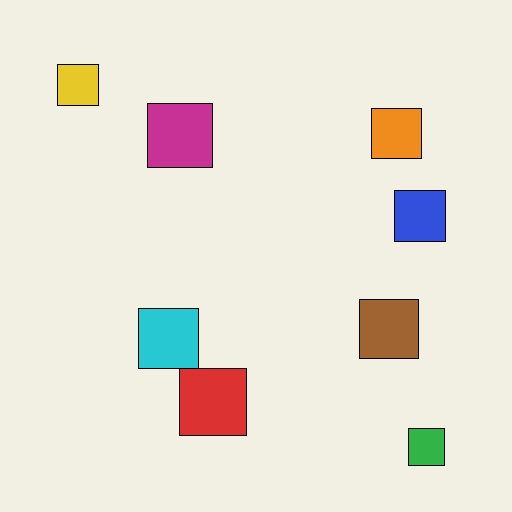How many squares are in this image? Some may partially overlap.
There are 8 squares.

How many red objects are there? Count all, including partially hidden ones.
There is 1 red object.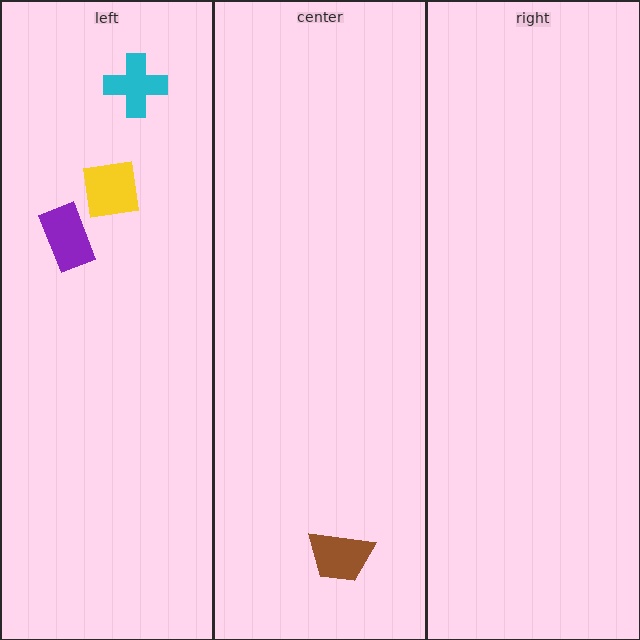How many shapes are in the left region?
3.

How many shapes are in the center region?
1.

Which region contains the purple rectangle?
The left region.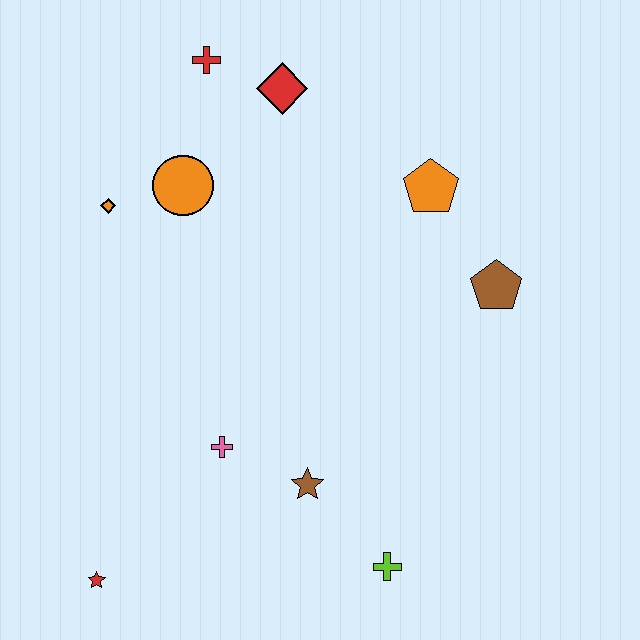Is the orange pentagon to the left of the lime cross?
No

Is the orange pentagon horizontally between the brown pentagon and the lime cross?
Yes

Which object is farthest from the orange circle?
The lime cross is farthest from the orange circle.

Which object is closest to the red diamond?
The red cross is closest to the red diamond.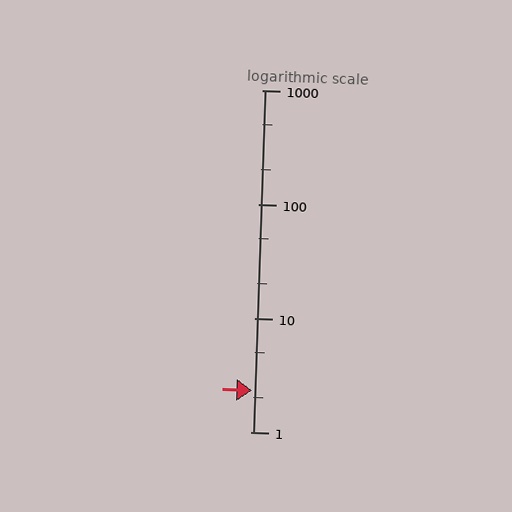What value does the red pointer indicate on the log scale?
The pointer indicates approximately 2.3.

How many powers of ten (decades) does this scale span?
The scale spans 3 decades, from 1 to 1000.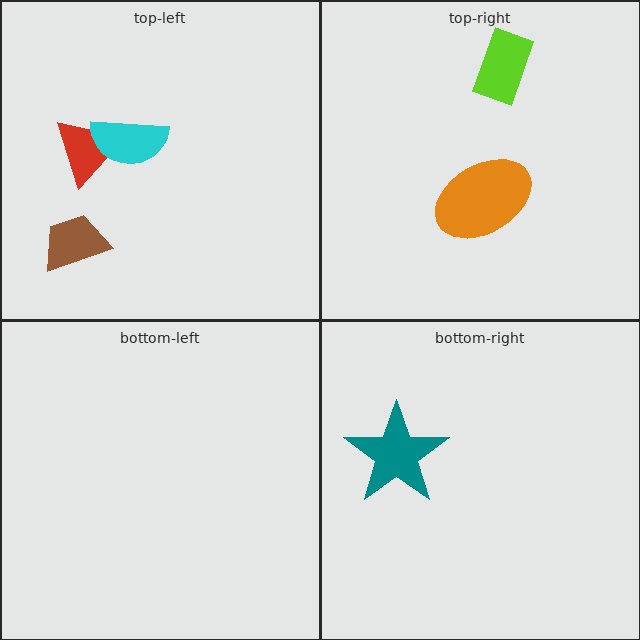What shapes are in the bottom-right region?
The teal star.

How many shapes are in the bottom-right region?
1.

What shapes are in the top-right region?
The lime rectangle, the orange ellipse.